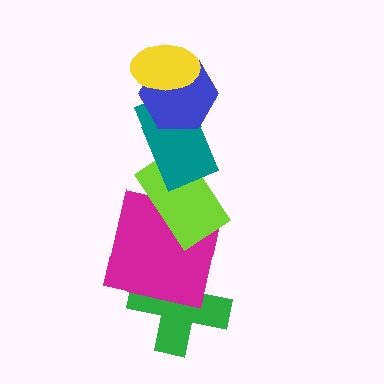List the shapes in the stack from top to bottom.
From top to bottom: the yellow ellipse, the blue hexagon, the teal rectangle, the lime rectangle, the magenta square, the green cross.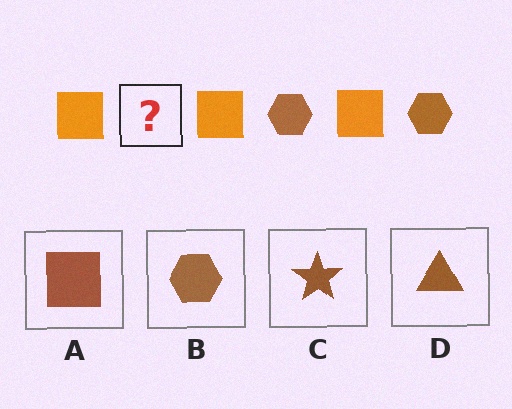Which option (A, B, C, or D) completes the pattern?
B.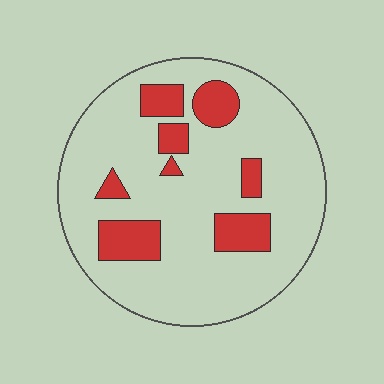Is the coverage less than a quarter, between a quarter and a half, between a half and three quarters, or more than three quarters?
Less than a quarter.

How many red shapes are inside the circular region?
8.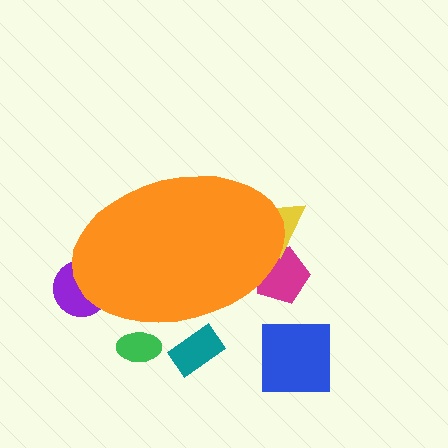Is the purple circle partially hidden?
Yes, the purple circle is partially hidden behind the orange ellipse.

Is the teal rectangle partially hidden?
Yes, the teal rectangle is partially hidden behind the orange ellipse.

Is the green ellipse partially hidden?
Yes, the green ellipse is partially hidden behind the orange ellipse.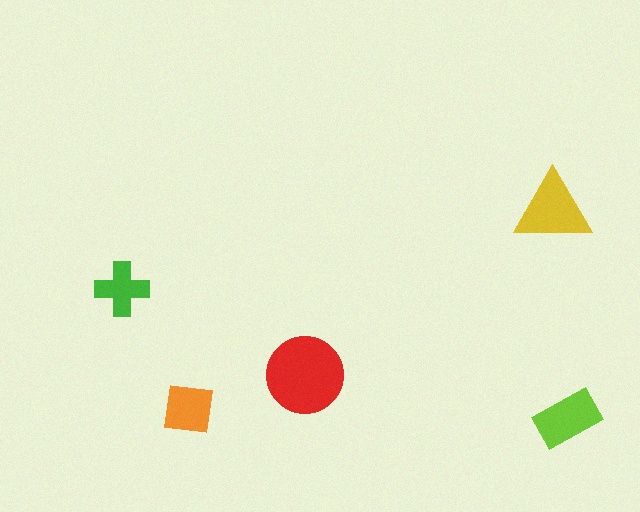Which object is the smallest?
The green cross.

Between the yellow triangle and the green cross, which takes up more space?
The yellow triangle.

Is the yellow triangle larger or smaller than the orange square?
Larger.